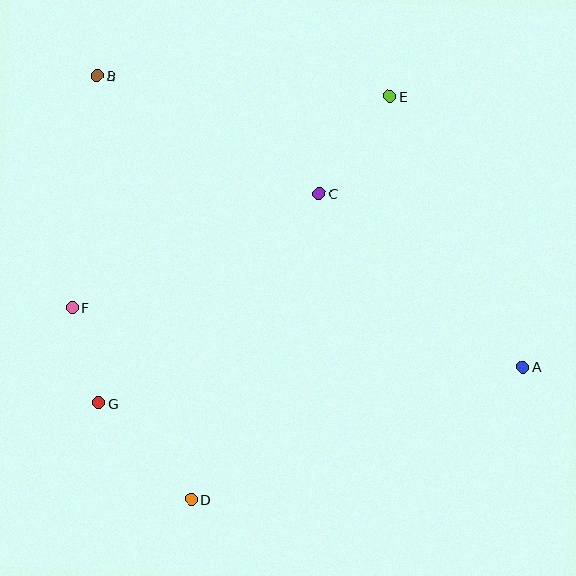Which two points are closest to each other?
Points F and G are closest to each other.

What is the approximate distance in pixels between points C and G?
The distance between C and G is approximately 305 pixels.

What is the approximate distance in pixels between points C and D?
The distance between C and D is approximately 332 pixels.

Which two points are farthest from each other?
Points A and B are farthest from each other.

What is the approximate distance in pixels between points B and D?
The distance between B and D is approximately 434 pixels.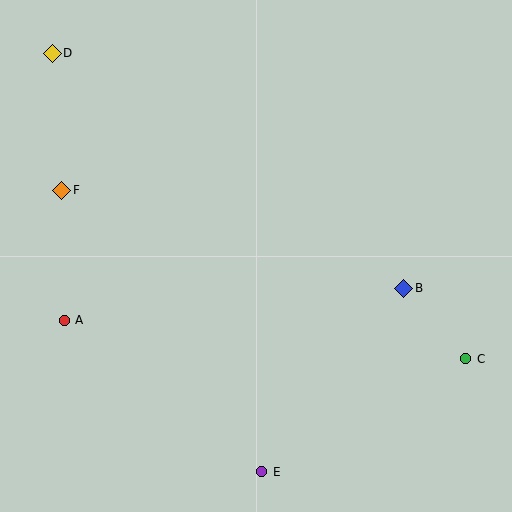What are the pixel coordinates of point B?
Point B is at (404, 288).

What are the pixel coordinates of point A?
Point A is at (64, 320).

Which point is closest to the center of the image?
Point B at (404, 288) is closest to the center.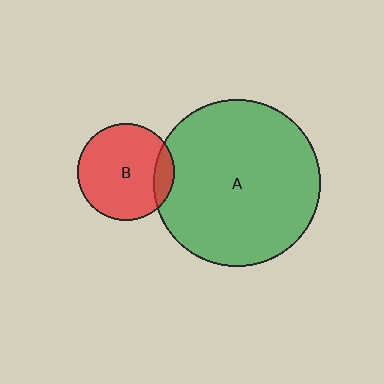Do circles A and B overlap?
Yes.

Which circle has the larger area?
Circle A (green).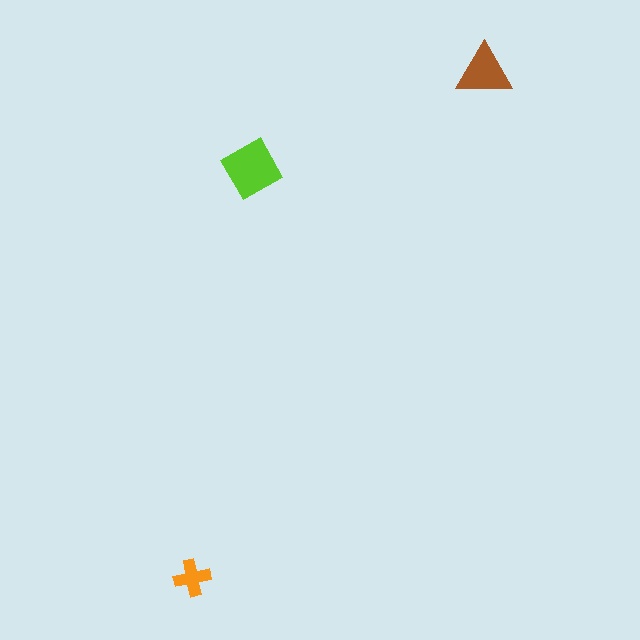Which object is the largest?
The lime diamond.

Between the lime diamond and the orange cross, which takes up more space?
The lime diamond.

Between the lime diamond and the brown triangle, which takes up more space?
The lime diamond.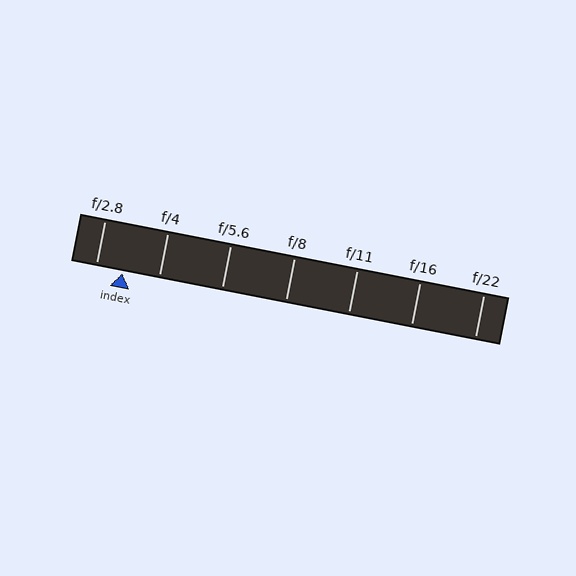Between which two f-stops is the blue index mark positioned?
The index mark is between f/2.8 and f/4.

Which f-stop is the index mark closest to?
The index mark is closest to f/2.8.